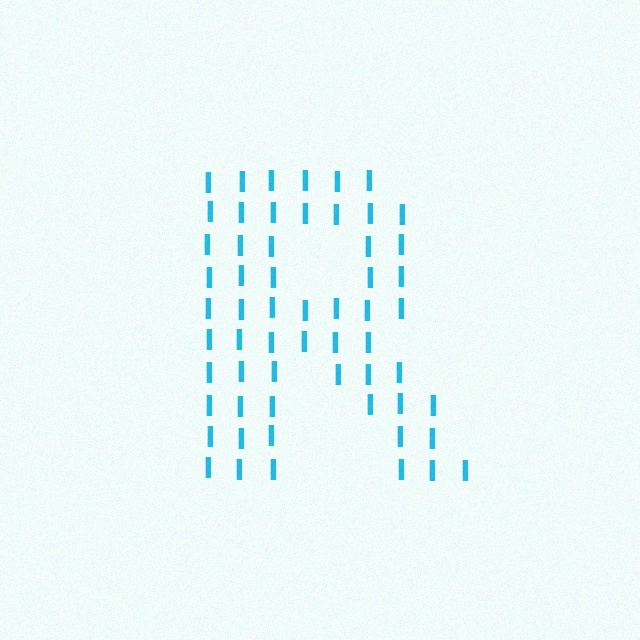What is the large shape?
The large shape is the letter R.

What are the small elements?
The small elements are letter I's.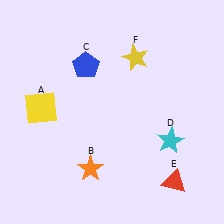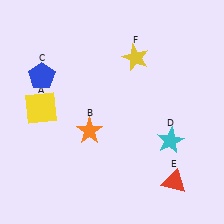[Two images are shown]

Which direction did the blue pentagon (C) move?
The blue pentagon (C) moved left.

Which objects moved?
The objects that moved are: the orange star (B), the blue pentagon (C).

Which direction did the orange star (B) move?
The orange star (B) moved up.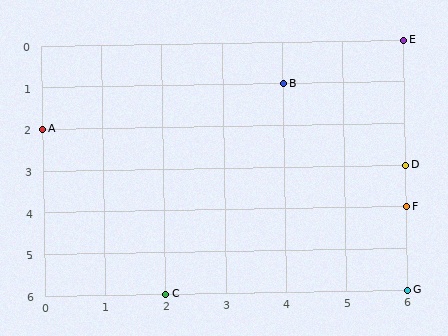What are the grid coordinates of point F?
Point F is at grid coordinates (6, 4).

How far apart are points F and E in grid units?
Points F and E are 4 rows apart.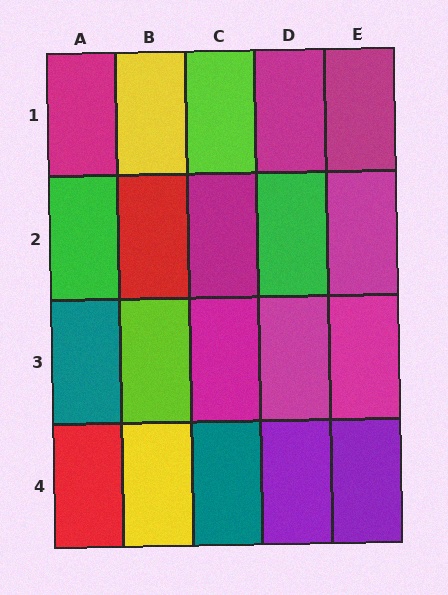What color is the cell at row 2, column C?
Magenta.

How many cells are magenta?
8 cells are magenta.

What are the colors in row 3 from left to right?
Teal, lime, magenta, magenta, magenta.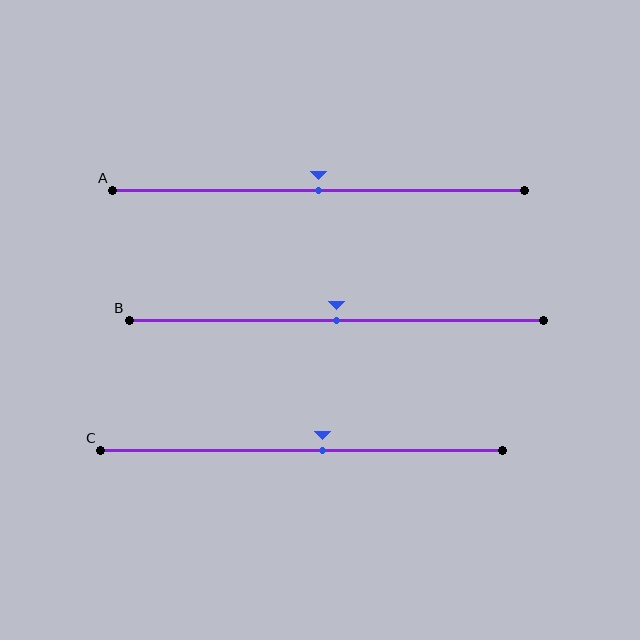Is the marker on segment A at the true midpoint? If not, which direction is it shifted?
Yes, the marker on segment A is at the true midpoint.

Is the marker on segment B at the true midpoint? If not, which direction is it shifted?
Yes, the marker on segment B is at the true midpoint.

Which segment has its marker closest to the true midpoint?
Segment A has its marker closest to the true midpoint.